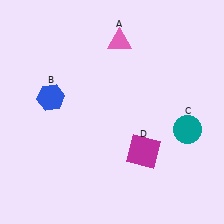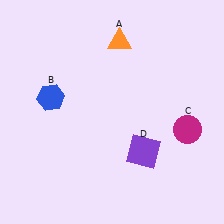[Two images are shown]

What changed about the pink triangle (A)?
In Image 1, A is pink. In Image 2, it changed to orange.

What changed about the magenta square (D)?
In Image 1, D is magenta. In Image 2, it changed to purple.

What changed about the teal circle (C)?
In Image 1, C is teal. In Image 2, it changed to magenta.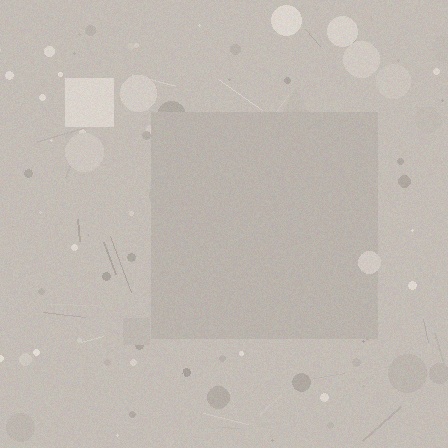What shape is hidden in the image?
A square is hidden in the image.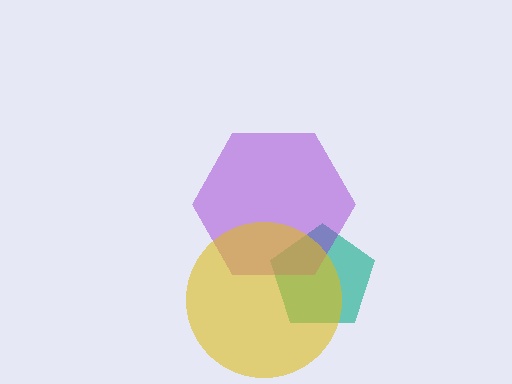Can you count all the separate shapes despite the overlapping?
Yes, there are 3 separate shapes.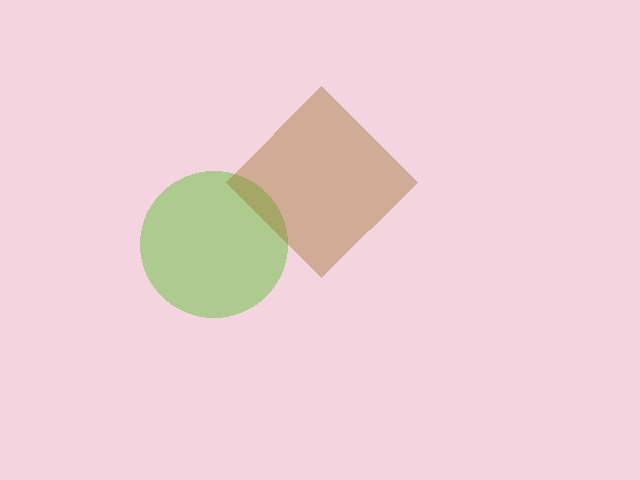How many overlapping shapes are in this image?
There are 2 overlapping shapes in the image.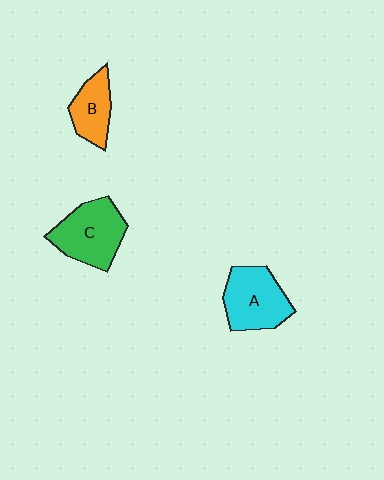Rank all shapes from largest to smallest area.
From largest to smallest: C (green), A (cyan), B (orange).